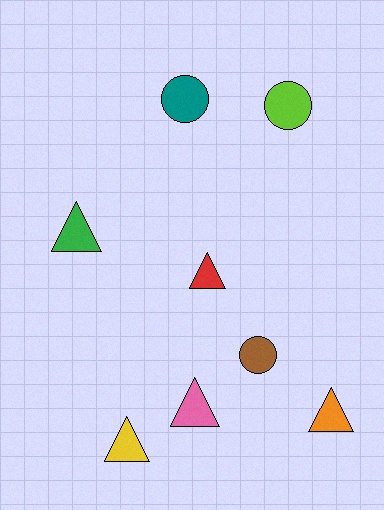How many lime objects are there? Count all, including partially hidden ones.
There is 1 lime object.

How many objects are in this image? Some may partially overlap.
There are 8 objects.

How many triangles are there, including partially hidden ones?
There are 5 triangles.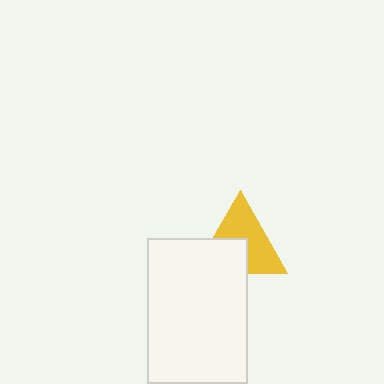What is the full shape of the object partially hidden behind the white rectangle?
The partially hidden object is a yellow triangle.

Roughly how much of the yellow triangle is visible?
About half of it is visible (roughly 60%).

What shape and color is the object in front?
The object in front is a white rectangle.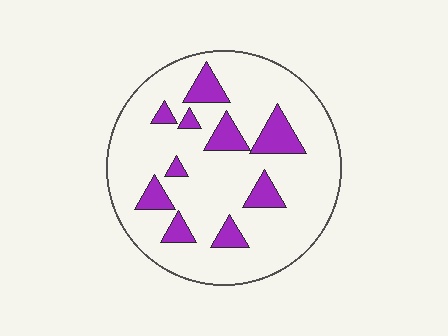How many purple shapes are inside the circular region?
10.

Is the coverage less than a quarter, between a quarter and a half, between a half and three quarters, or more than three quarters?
Less than a quarter.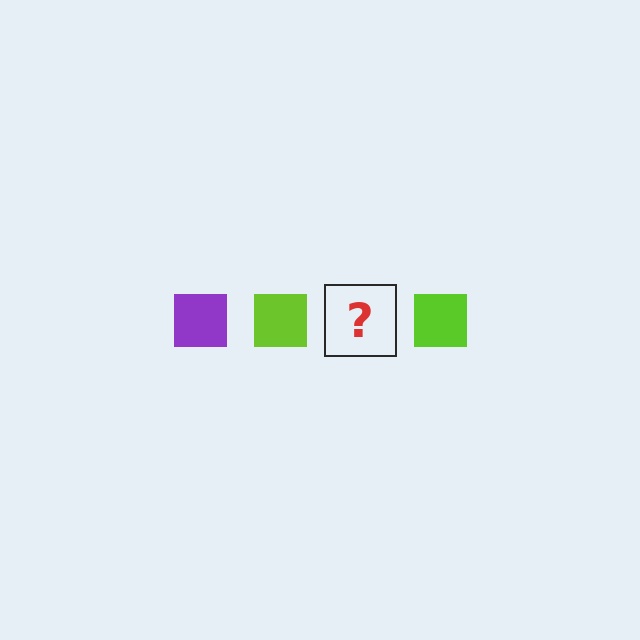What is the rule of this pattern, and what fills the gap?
The rule is that the pattern cycles through purple, lime squares. The gap should be filled with a purple square.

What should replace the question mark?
The question mark should be replaced with a purple square.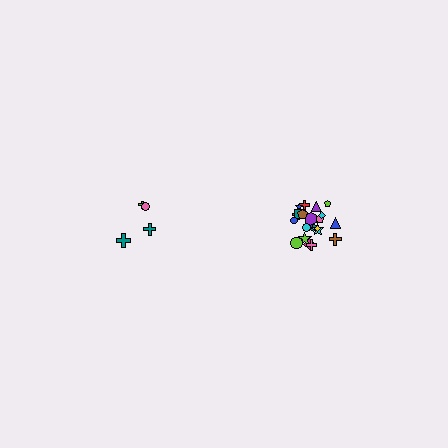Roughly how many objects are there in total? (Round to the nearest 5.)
Roughly 25 objects in total.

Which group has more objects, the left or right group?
The right group.